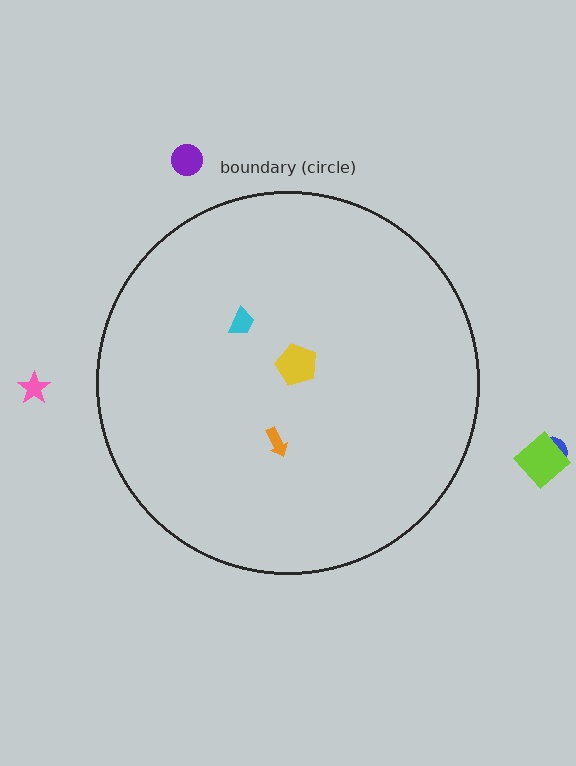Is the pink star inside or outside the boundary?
Outside.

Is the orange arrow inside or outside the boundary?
Inside.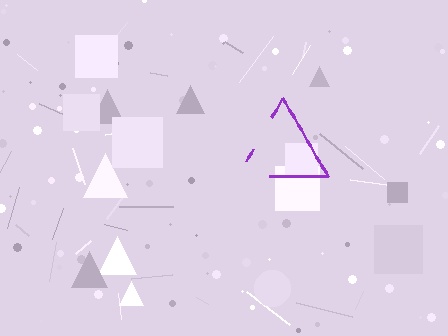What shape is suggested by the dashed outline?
The dashed outline suggests a triangle.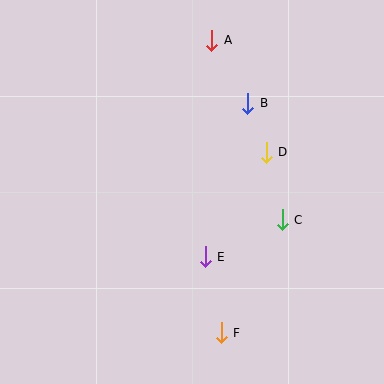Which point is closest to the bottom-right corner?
Point F is closest to the bottom-right corner.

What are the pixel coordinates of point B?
Point B is at (247, 103).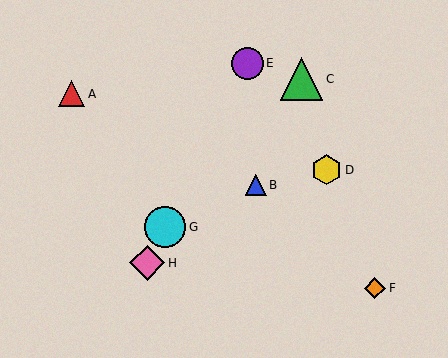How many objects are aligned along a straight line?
3 objects (E, G, H) are aligned along a straight line.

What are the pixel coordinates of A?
Object A is at (72, 94).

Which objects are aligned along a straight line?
Objects E, G, H are aligned along a straight line.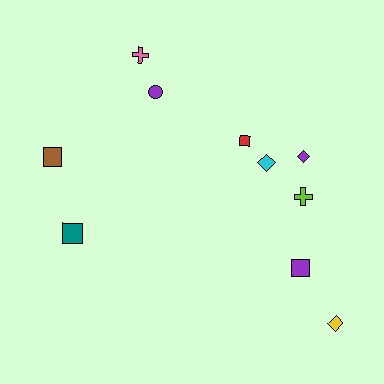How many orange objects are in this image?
There are no orange objects.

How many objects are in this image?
There are 10 objects.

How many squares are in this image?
There are 4 squares.